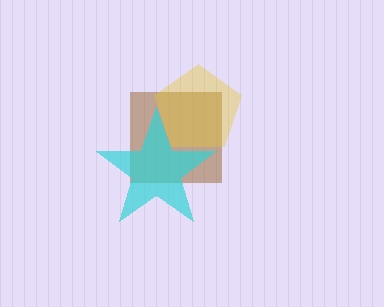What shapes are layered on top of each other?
The layered shapes are: a brown square, a yellow pentagon, a cyan star.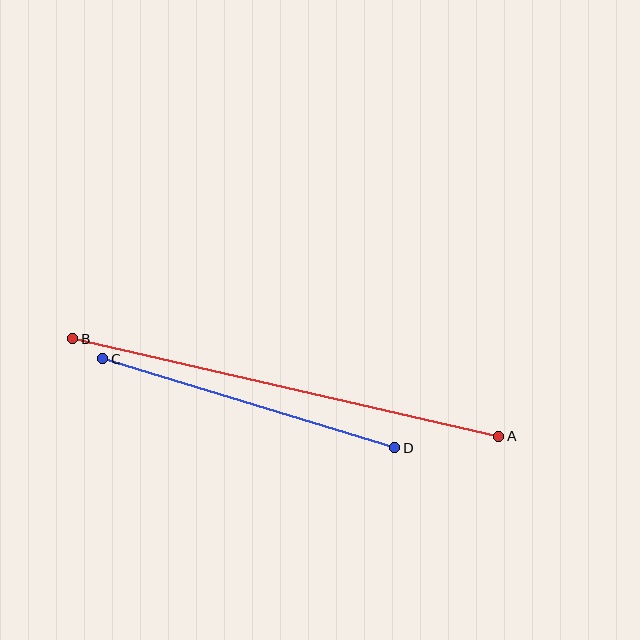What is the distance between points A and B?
The distance is approximately 437 pixels.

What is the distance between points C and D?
The distance is approximately 305 pixels.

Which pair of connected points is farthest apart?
Points A and B are farthest apart.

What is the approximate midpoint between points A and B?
The midpoint is at approximately (286, 387) pixels.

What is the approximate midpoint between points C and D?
The midpoint is at approximately (249, 403) pixels.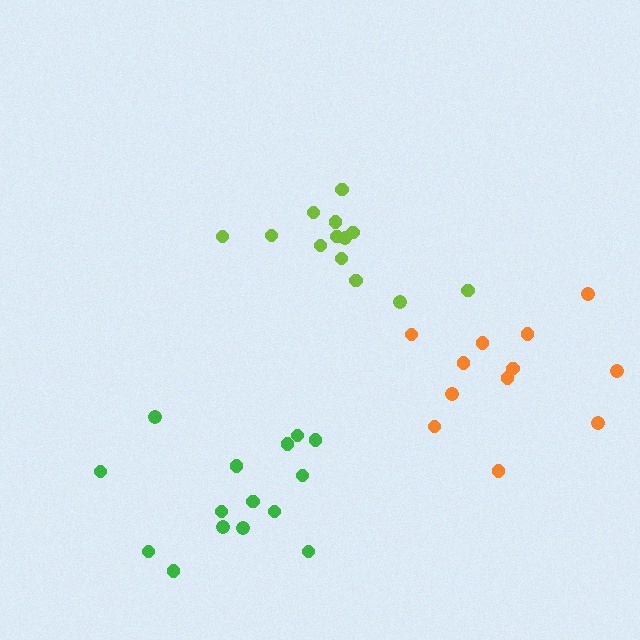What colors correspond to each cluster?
The clusters are colored: green, orange, lime.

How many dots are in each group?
Group 1: 15 dots, Group 2: 12 dots, Group 3: 13 dots (40 total).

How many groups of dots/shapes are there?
There are 3 groups.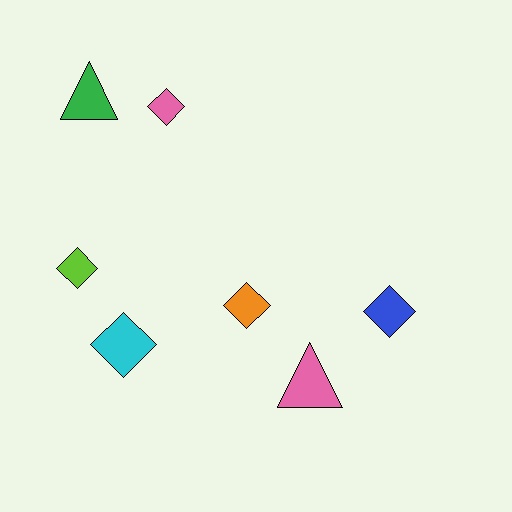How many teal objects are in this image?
There are no teal objects.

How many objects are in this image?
There are 7 objects.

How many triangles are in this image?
There are 2 triangles.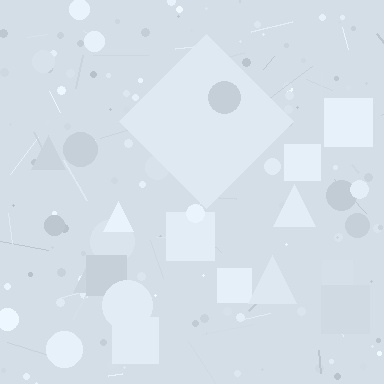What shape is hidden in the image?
A diamond is hidden in the image.